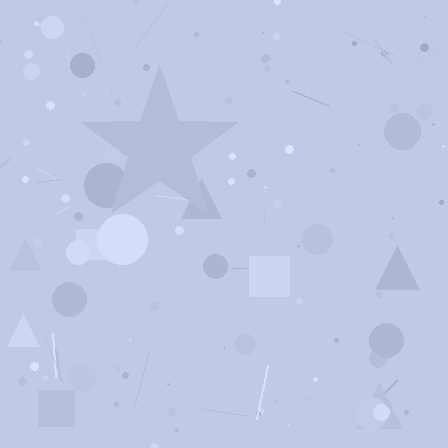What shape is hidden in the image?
A star is hidden in the image.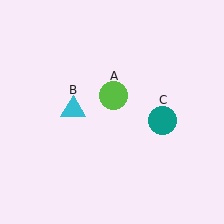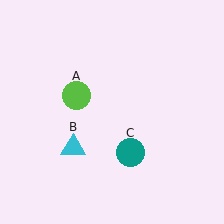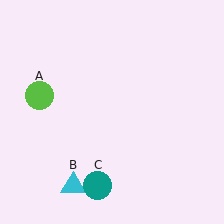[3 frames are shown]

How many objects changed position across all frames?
3 objects changed position: lime circle (object A), cyan triangle (object B), teal circle (object C).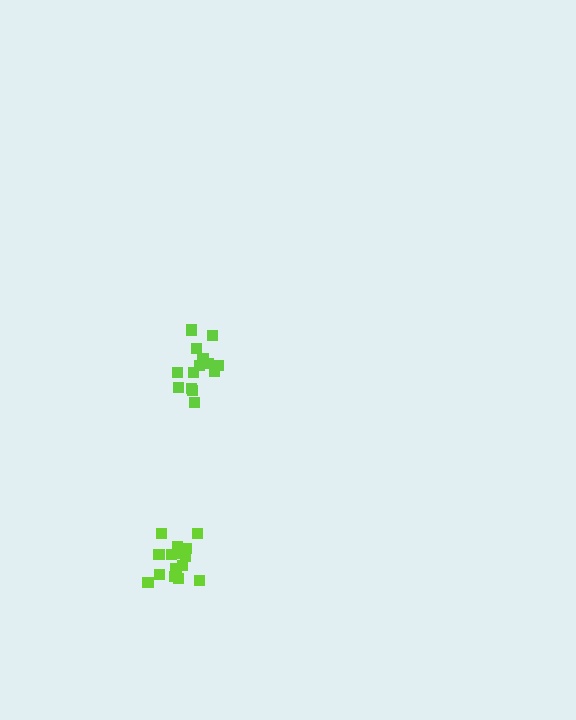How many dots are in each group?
Group 1: 15 dots, Group 2: 14 dots (29 total).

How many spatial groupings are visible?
There are 2 spatial groupings.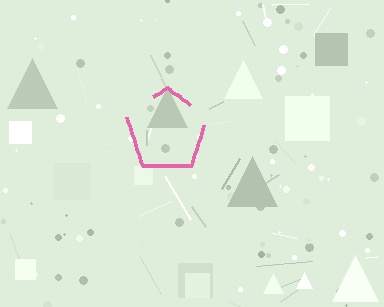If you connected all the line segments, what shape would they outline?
They would outline a pentagon.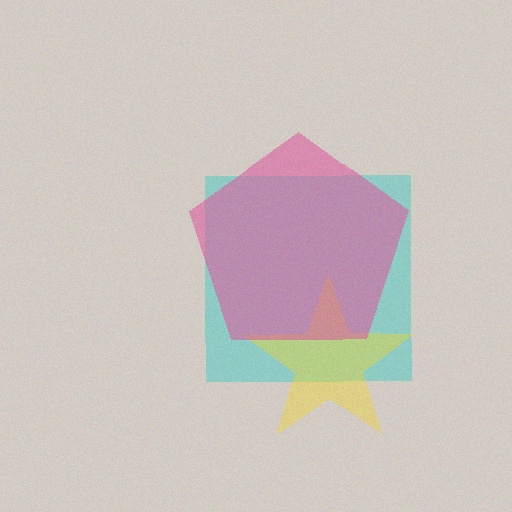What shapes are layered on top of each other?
The layered shapes are: a cyan square, a yellow star, a pink pentagon.